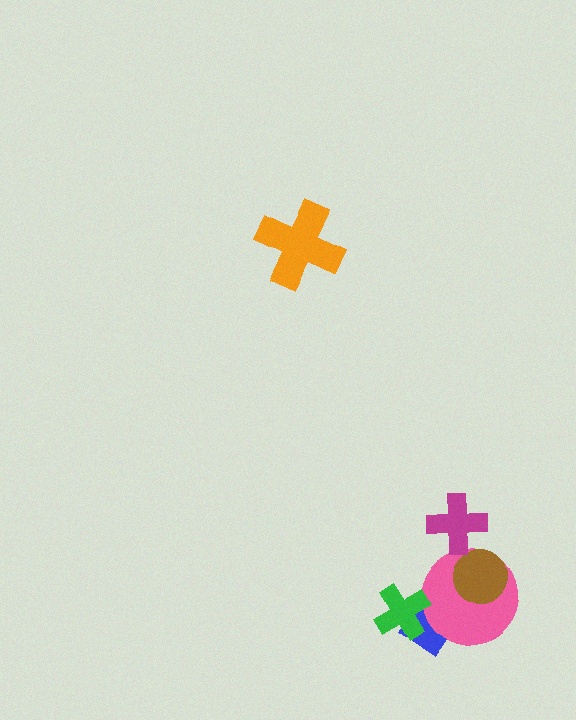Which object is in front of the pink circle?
The brown circle is in front of the pink circle.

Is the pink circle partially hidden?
Yes, it is partially covered by another shape.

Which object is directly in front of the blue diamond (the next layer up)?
The pink circle is directly in front of the blue diamond.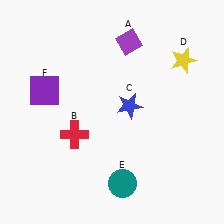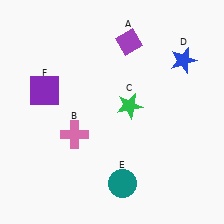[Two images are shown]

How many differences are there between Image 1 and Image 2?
There are 3 differences between the two images.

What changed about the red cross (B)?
In Image 1, B is red. In Image 2, it changed to pink.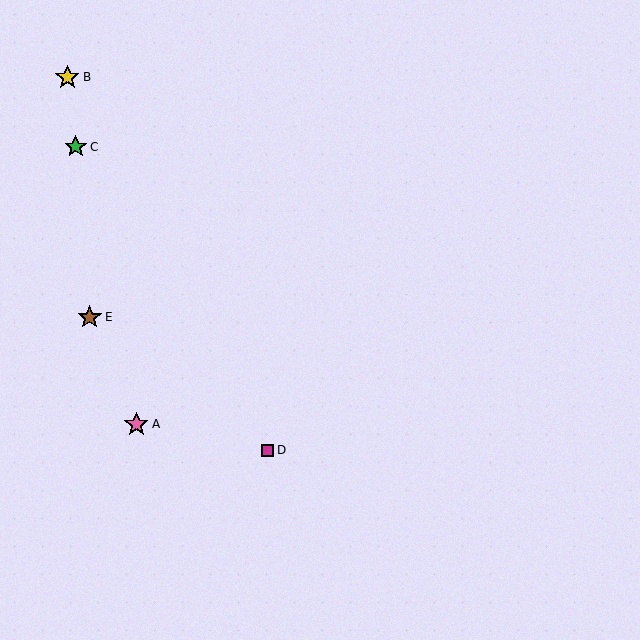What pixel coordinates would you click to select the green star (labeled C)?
Click at (76, 147) to select the green star C.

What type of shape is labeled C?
Shape C is a green star.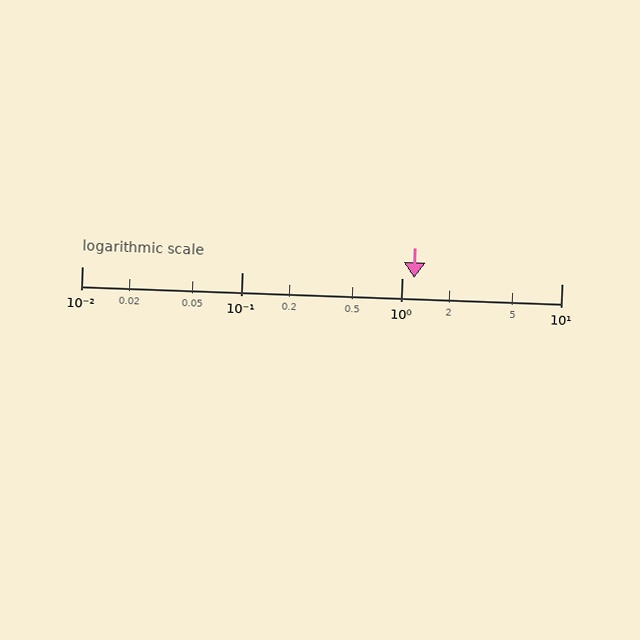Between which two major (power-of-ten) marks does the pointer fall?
The pointer is between 1 and 10.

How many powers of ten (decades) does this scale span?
The scale spans 3 decades, from 0.01 to 10.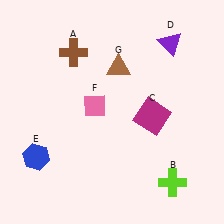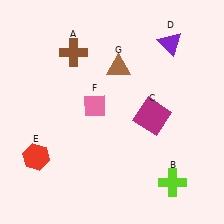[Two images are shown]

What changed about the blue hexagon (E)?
In Image 1, E is blue. In Image 2, it changed to red.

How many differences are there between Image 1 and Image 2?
There is 1 difference between the two images.